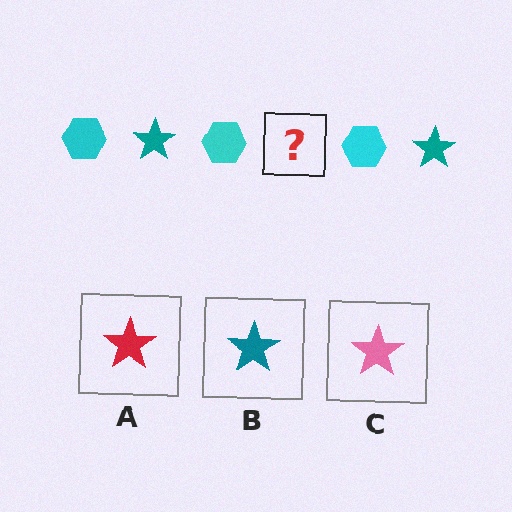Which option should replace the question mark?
Option B.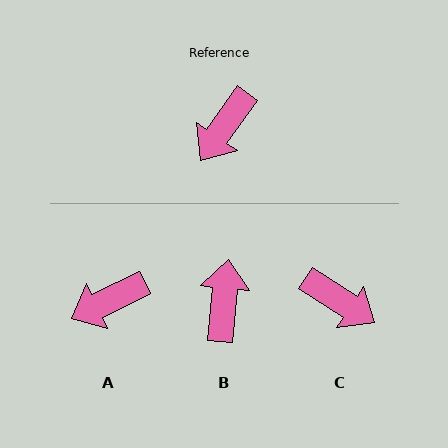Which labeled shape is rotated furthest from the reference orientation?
B, about 151 degrees away.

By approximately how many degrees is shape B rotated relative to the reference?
Approximately 151 degrees clockwise.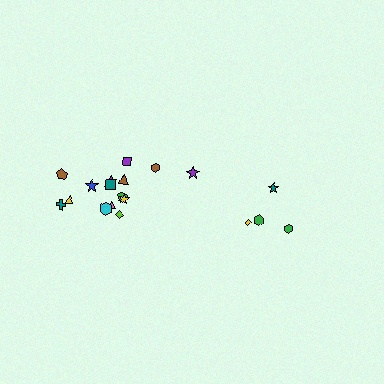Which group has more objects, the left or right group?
The left group.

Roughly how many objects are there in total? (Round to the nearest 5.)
Roughly 20 objects in total.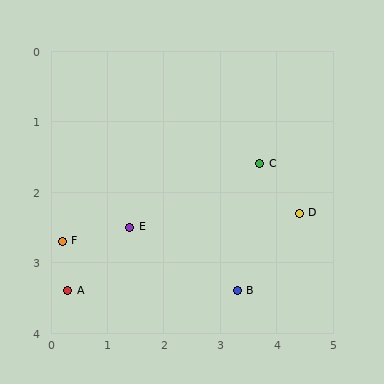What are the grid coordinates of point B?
Point B is at approximately (3.3, 3.4).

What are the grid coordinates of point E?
Point E is at approximately (1.4, 2.5).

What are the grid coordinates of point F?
Point F is at approximately (0.2, 2.7).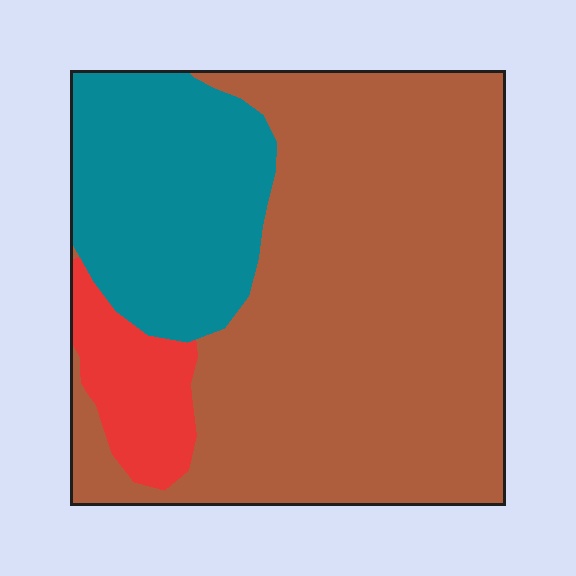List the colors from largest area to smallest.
From largest to smallest: brown, teal, red.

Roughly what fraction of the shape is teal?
Teal covers about 25% of the shape.